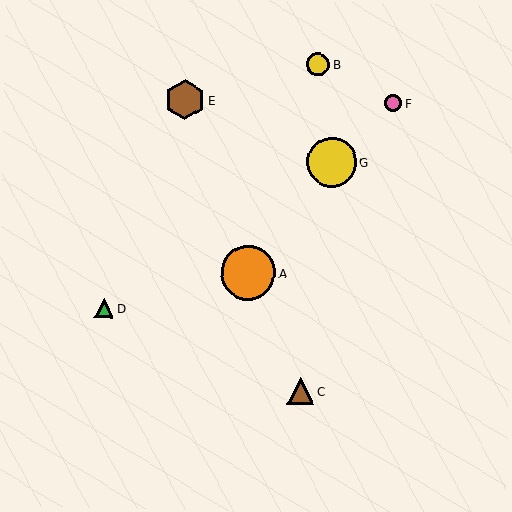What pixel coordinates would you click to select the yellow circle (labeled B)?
Click at (318, 64) to select the yellow circle B.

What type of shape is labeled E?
Shape E is a brown hexagon.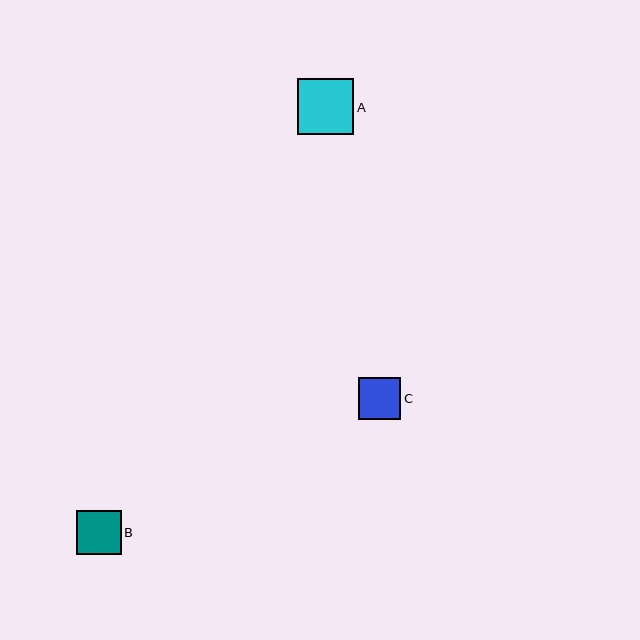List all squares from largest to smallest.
From largest to smallest: A, B, C.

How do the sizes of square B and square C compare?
Square B and square C are approximately the same size.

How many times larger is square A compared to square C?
Square A is approximately 1.3 times the size of square C.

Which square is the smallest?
Square C is the smallest with a size of approximately 42 pixels.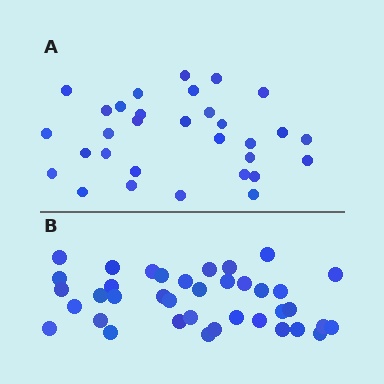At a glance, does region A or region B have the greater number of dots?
Region B (the bottom region) has more dots.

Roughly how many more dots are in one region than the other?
Region B has roughly 8 or so more dots than region A.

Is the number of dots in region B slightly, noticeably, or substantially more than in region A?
Region B has only slightly more — the two regions are fairly close. The ratio is roughly 1.2 to 1.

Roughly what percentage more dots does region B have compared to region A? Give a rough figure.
About 25% more.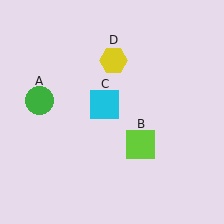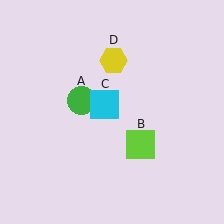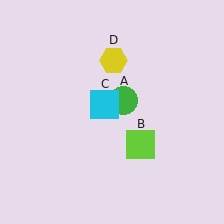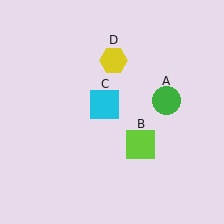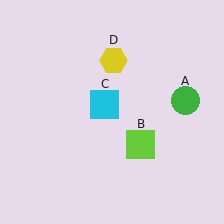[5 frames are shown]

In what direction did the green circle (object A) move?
The green circle (object A) moved right.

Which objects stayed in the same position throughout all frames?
Lime square (object B) and cyan square (object C) and yellow hexagon (object D) remained stationary.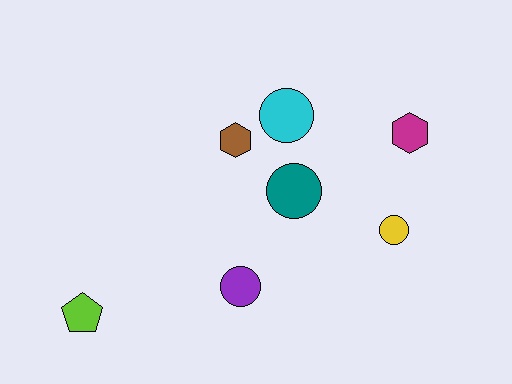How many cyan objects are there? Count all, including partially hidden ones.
There is 1 cyan object.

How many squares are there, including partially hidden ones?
There are no squares.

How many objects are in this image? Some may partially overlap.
There are 7 objects.